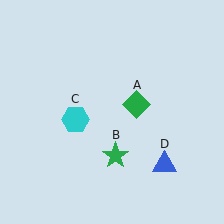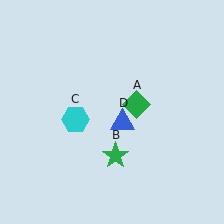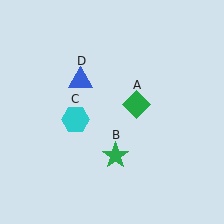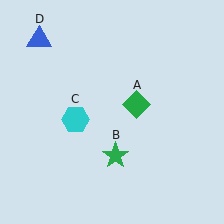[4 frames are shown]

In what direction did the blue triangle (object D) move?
The blue triangle (object D) moved up and to the left.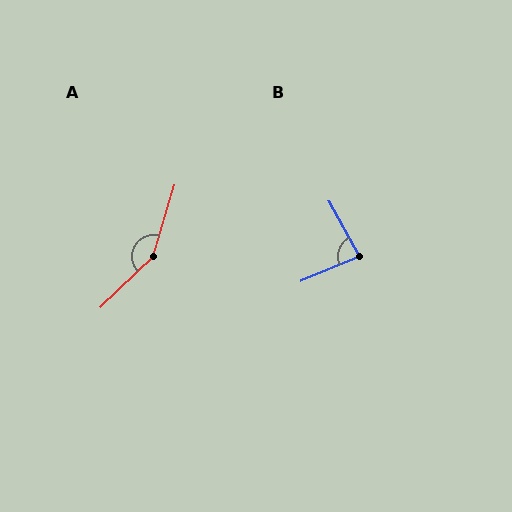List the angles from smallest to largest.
B (84°), A (150°).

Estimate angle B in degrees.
Approximately 84 degrees.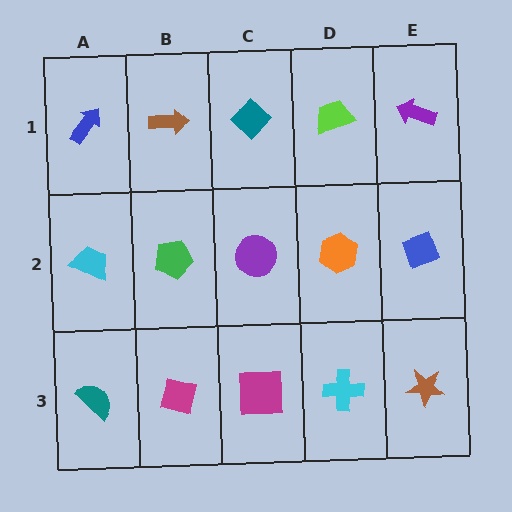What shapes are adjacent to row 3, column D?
An orange hexagon (row 2, column D), a magenta square (row 3, column C), a brown star (row 3, column E).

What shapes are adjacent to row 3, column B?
A green pentagon (row 2, column B), a teal semicircle (row 3, column A), a magenta square (row 3, column C).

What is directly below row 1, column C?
A purple circle.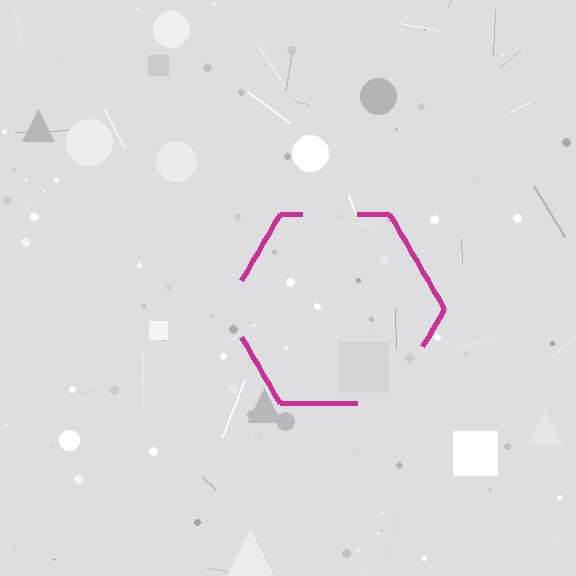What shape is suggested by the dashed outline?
The dashed outline suggests a hexagon.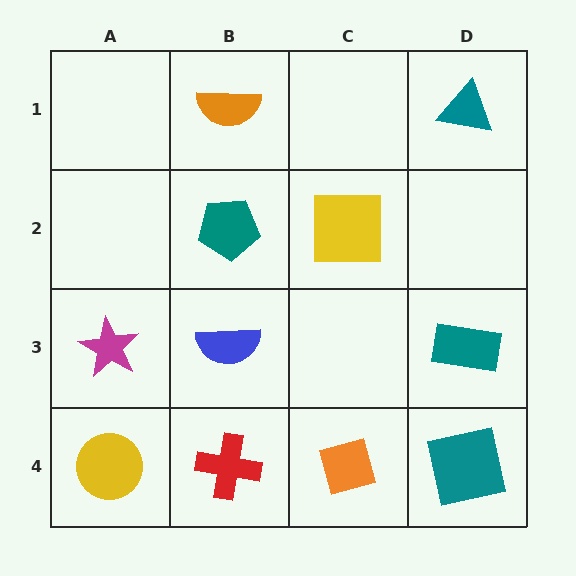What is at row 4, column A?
A yellow circle.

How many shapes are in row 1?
2 shapes.